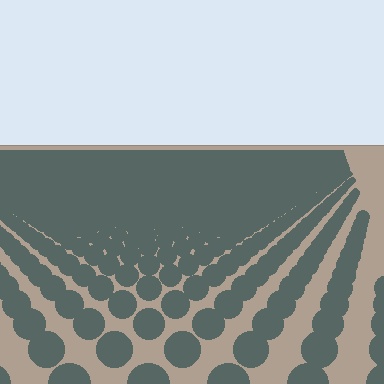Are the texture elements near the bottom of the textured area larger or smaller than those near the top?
Larger. Near the bottom, elements are closer to the viewer and appear at a bigger on-screen size.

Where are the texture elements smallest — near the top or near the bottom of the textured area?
Near the top.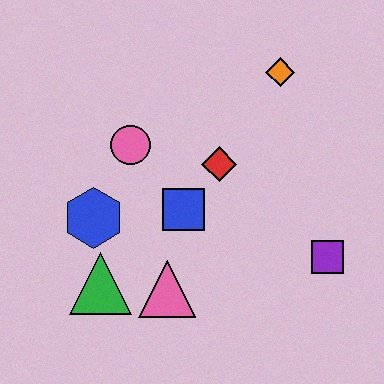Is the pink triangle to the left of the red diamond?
Yes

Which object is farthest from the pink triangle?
The orange diamond is farthest from the pink triangle.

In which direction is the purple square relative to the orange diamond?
The purple square is below the orange diamond.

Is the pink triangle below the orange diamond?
Yes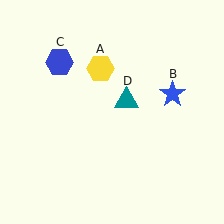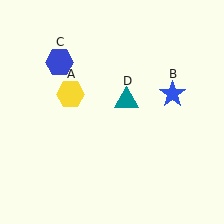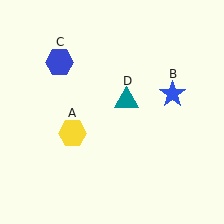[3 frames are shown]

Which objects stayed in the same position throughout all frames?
Blue star (object B) and blue hexagon (object C) and teal triangle (object D) remained stationary.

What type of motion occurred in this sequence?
The yellow hexagon (object A) rotated counterclockwise around the center of the scene.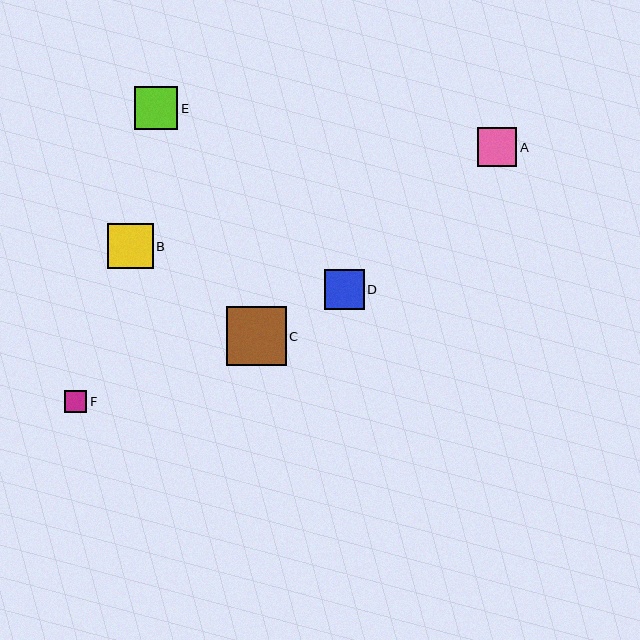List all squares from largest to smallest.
From largest to smallest: C, B, E, D, A, F.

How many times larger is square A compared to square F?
Square A is approximately 1.8 times the size of square F.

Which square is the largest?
Square C is the largest with a size of approximately 60 pixels.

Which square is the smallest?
Square F is the smallest with a size of approximately 22 pixels.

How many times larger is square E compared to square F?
Square E is approximately 2.0 times the size of square F.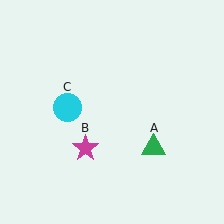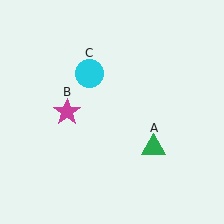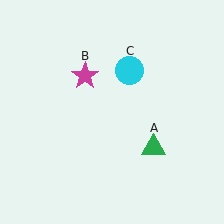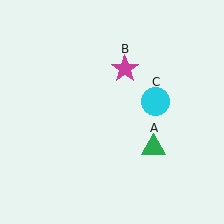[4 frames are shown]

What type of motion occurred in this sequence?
The magenta star (object B), cyan circle (object C) rotated clockwise around the center of the scene.